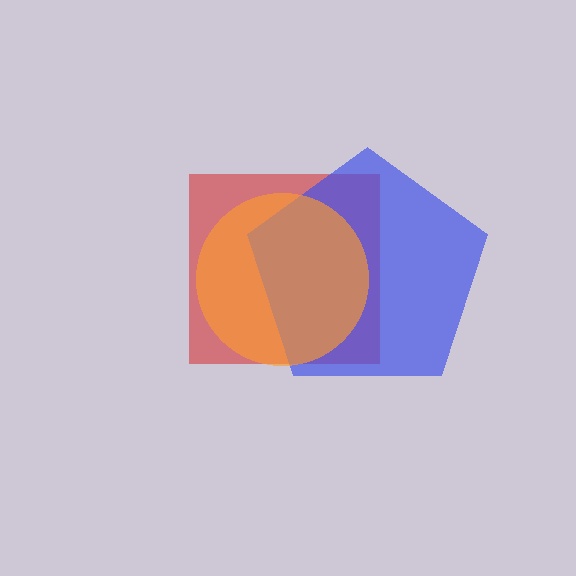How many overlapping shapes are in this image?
There are 3 overlapping shapes in the image.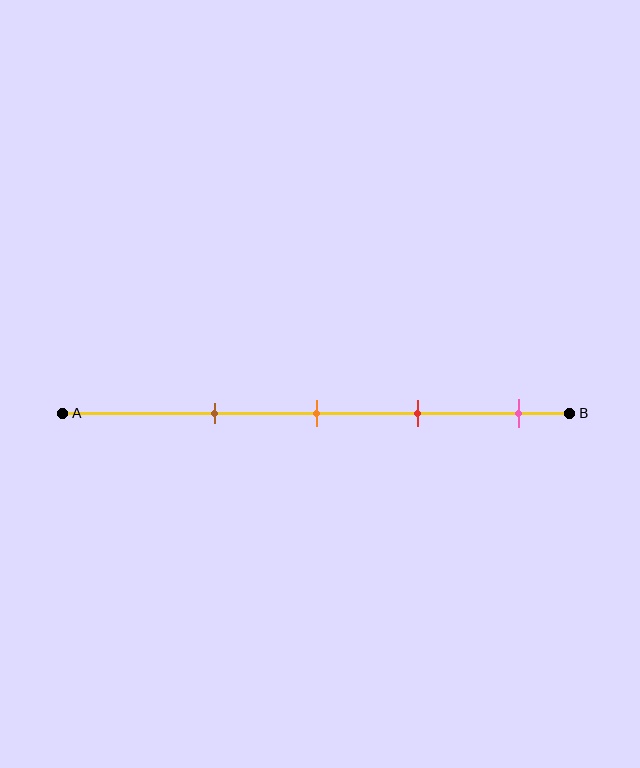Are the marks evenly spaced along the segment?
Yes, the marks are approximately evenly spaced.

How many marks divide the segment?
There are 4 marks dividing the segment.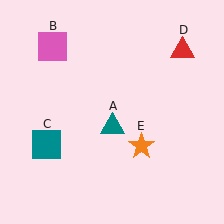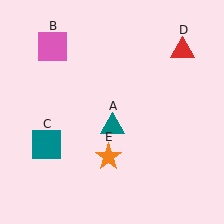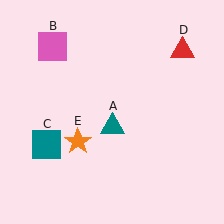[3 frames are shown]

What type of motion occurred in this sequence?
The orange star (object E) rotated clockwise around the center of the scene.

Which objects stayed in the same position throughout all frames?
Teal triangle (object A) and pink square (object B) and teal square (object C) and red triangle (object D) remained stationary.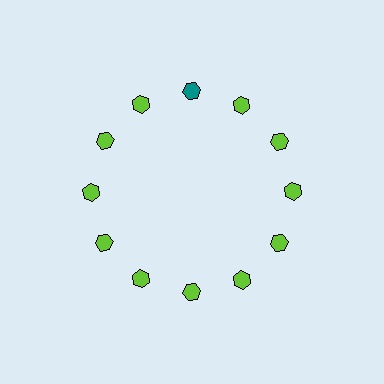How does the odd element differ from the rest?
It has a different color: teal instead of lime.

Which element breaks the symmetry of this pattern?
The teal hexagon at roughly the 12 o'clock position breaks the symmetry. All other shapes are lime hexagons.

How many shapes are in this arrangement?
There are 12 shapes arranged in a ring pattern.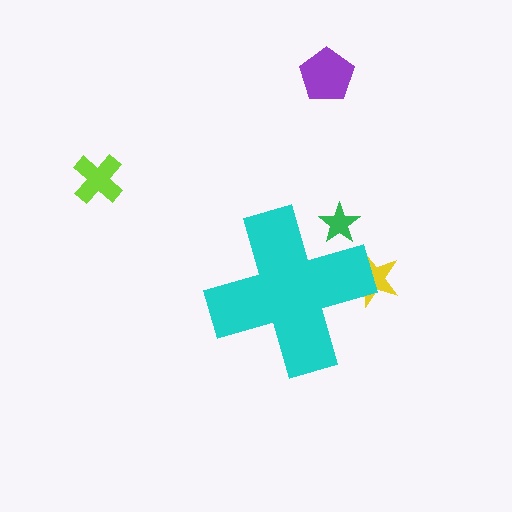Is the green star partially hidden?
Yes, the green star is partially hidden behind the cyan cross.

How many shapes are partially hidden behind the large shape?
2 shapes are partially hidden.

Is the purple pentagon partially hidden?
No, the purple pentagon is fully visible.